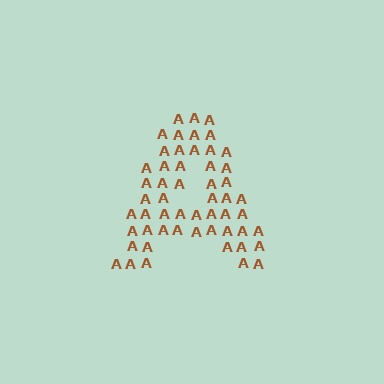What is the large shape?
The large shape is the letter A.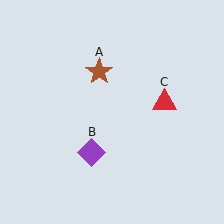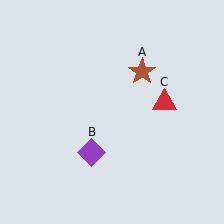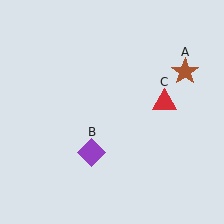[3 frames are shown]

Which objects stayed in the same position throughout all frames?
Purple diamond (object B) and red triangle (object C) remained stationary.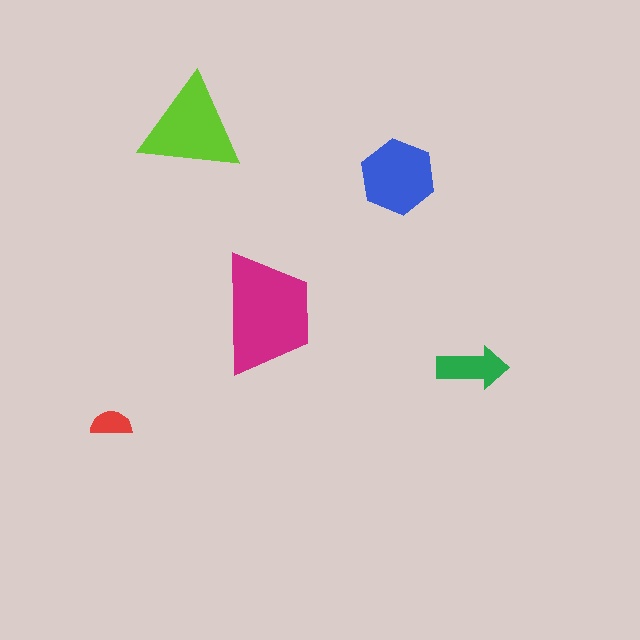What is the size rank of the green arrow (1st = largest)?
4th.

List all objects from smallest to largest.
The red semicircle, the green arrow, the blue hexagon, the lime triangle, the magenta trapezoid.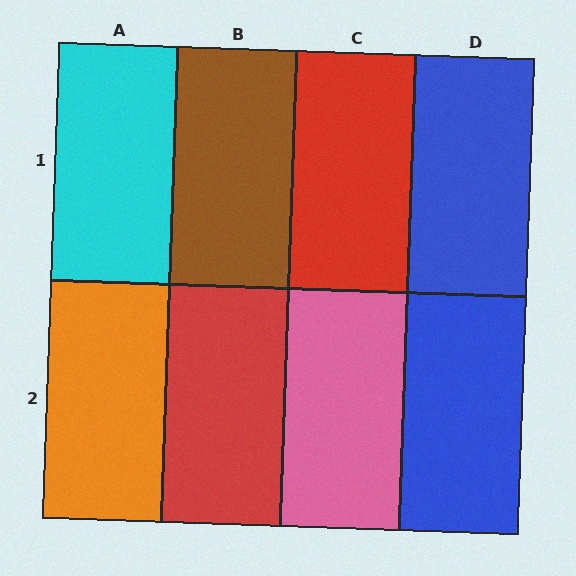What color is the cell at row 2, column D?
Blue.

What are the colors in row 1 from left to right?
Cyan, brown, red, blue.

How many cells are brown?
1 cell is brown.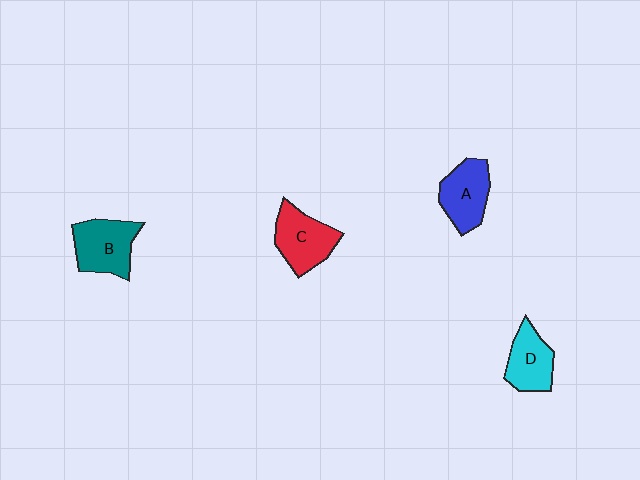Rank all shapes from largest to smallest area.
From largest to smallest: B (teal), C (red), A (blue), D (cyan).